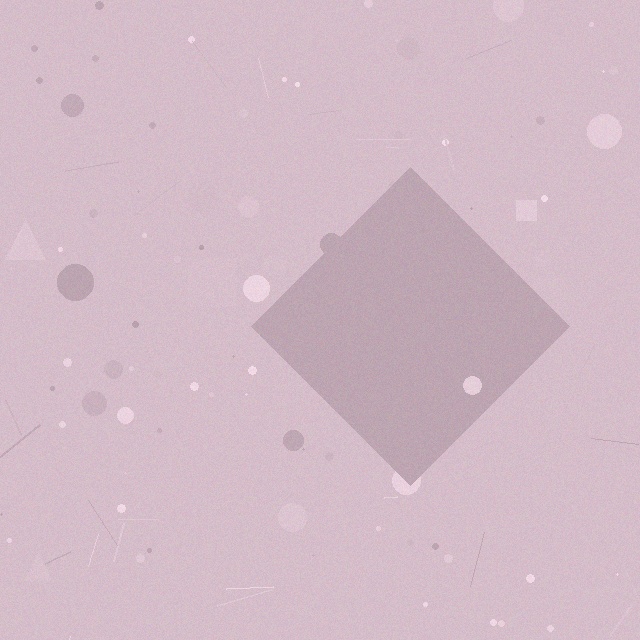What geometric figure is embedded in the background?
A diamond is embedded in the background.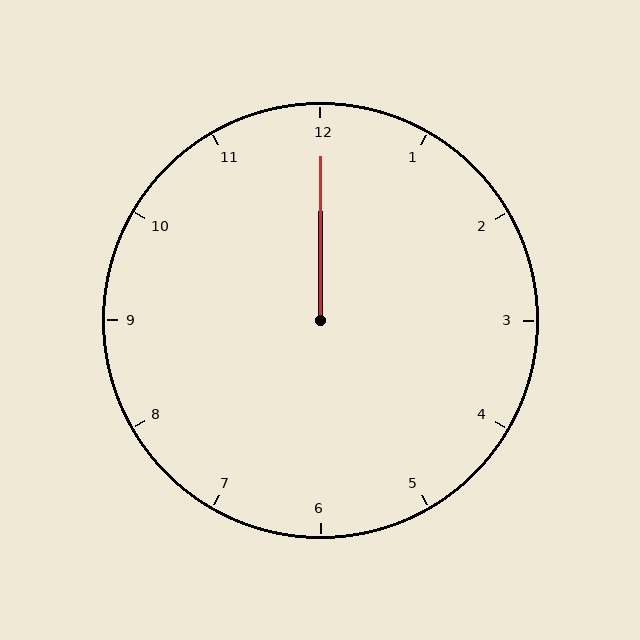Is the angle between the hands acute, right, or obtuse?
It is acute.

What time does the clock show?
12:00.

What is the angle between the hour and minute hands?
Approximately 0 degrees.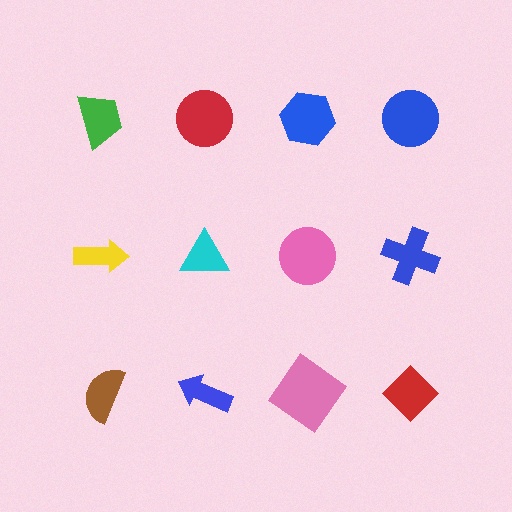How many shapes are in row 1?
4 shapes.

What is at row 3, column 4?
A red diamond.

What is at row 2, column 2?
A cyan triangle.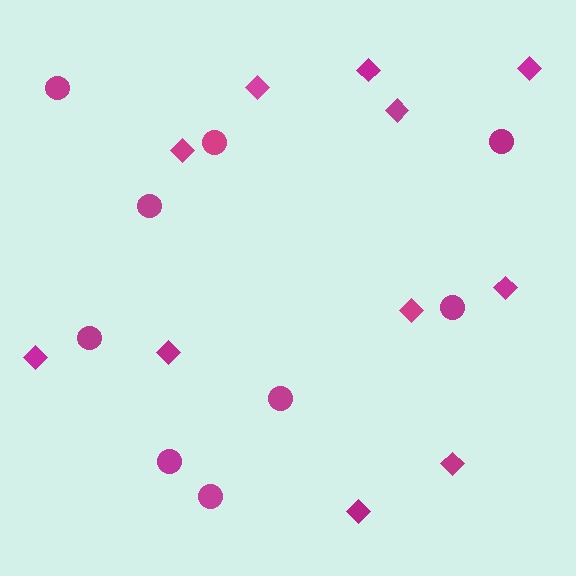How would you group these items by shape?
There are 2 groups: one group of diamonds (11) and one group of circles (9).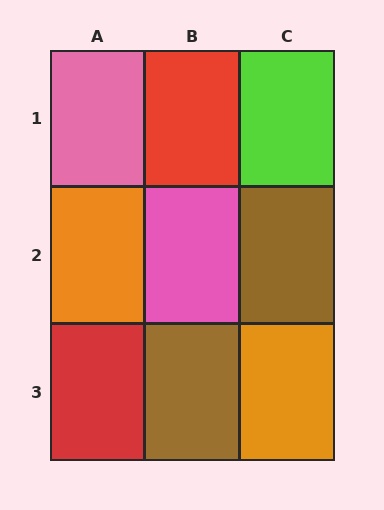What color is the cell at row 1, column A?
Pink.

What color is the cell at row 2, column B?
Pink.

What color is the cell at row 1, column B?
Red.